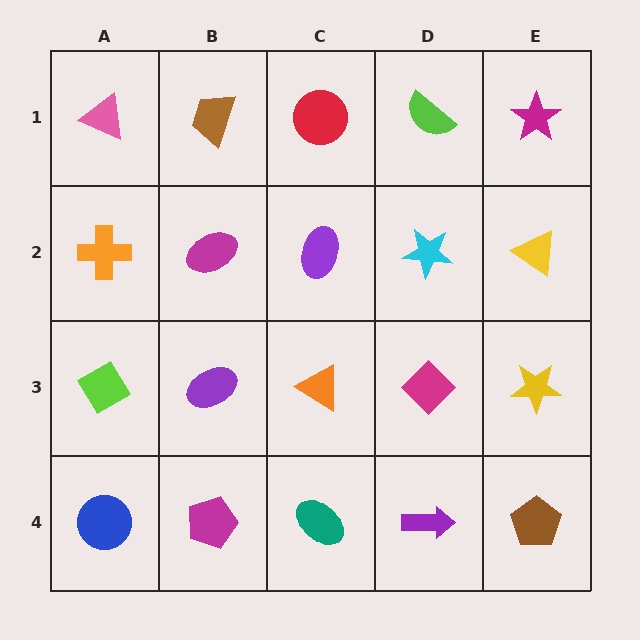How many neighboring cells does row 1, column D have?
3.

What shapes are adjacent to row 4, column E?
A yellow star (row 3, column E), a purple arrow (row 4, column D).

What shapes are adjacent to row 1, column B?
A magenta ellipse (row 2, column B), a pink triangle (row 1, column A), a red circle (row 1, column C).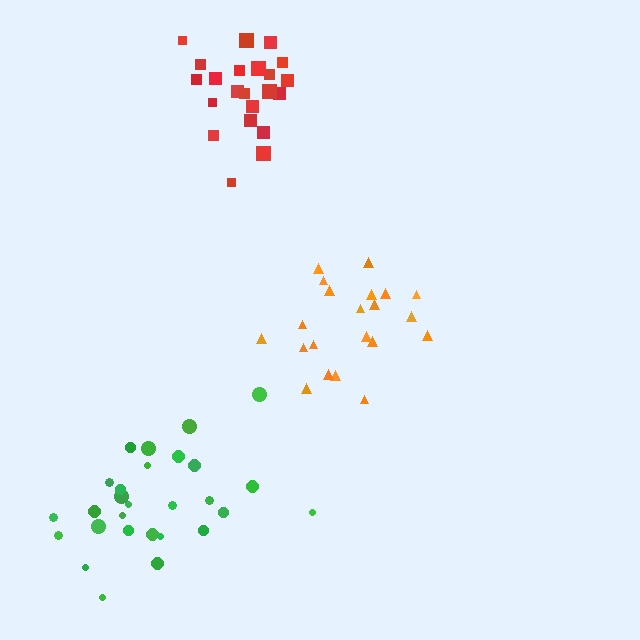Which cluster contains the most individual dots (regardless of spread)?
Green (28).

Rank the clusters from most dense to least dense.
red, green, orange.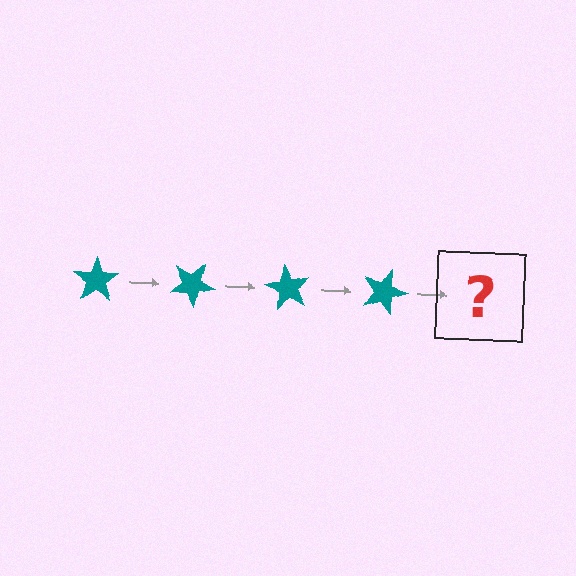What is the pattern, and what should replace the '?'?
The pattern is that the star rotates 30 degrees each step. The '?' should be a teal star rotated 120 degrees.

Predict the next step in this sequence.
The next step is a teal star rotated 120 degrees.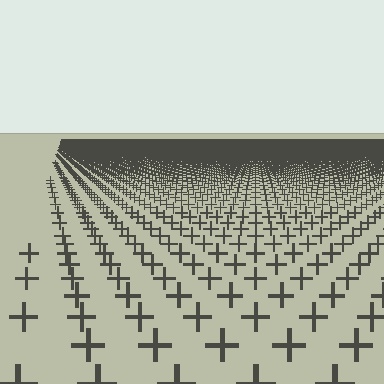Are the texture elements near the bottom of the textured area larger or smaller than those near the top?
Larger. Near the bottom, elements are closer to the viewer and appear at a bigger on-screen size.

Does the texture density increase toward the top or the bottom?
Density increases toward the top.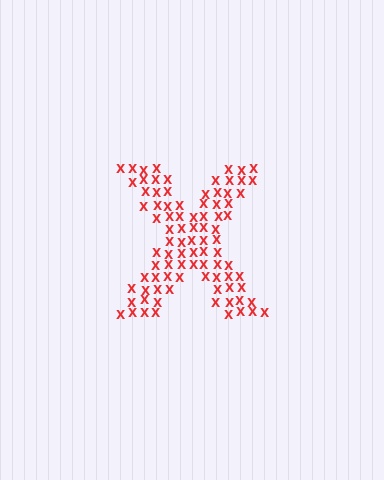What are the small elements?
The small elements are letter X's.